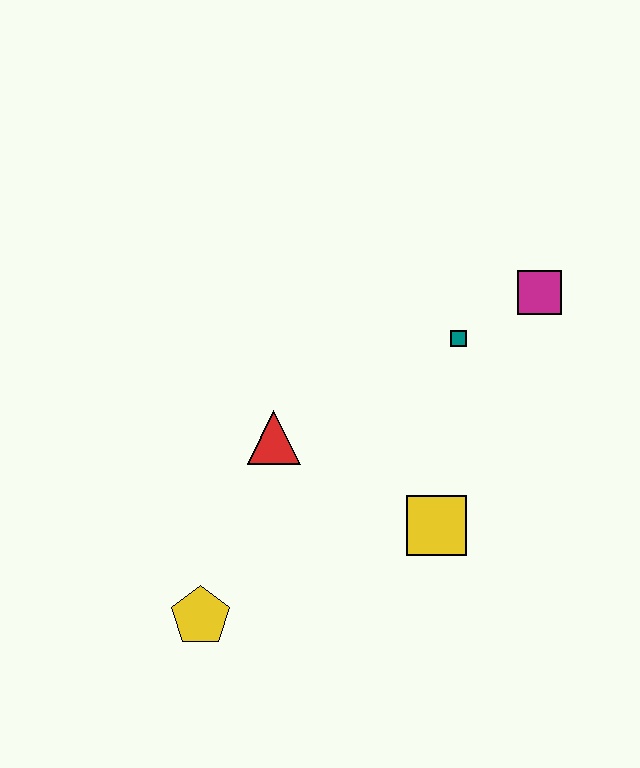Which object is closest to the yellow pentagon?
The red triangle is closest to the yellow pentagon.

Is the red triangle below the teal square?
Yes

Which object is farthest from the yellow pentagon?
The magenta square is farthest from the yellow pentagon.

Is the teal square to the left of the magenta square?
Yes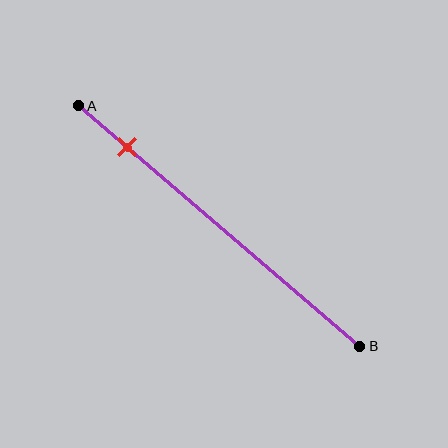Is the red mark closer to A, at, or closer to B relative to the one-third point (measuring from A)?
The red mark is closer to point A than the one-third point of segment AB.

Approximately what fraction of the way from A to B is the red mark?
The red mark is approximately 15% of the way from A to B.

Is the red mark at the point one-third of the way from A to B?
No, the mark is at about 15% from A, not at the 33% one-third point.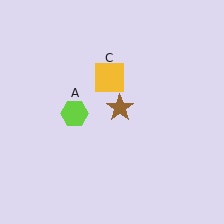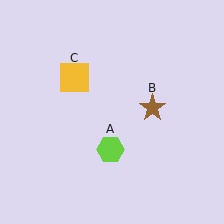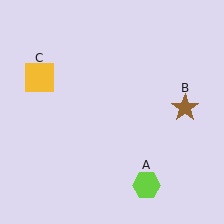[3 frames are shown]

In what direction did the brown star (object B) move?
The brown star (object B) moved right.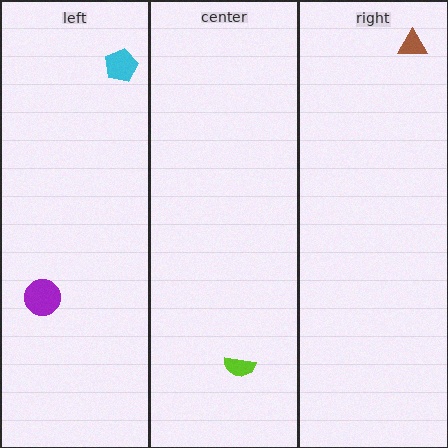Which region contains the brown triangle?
The right region.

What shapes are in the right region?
The brown triangle.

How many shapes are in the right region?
1.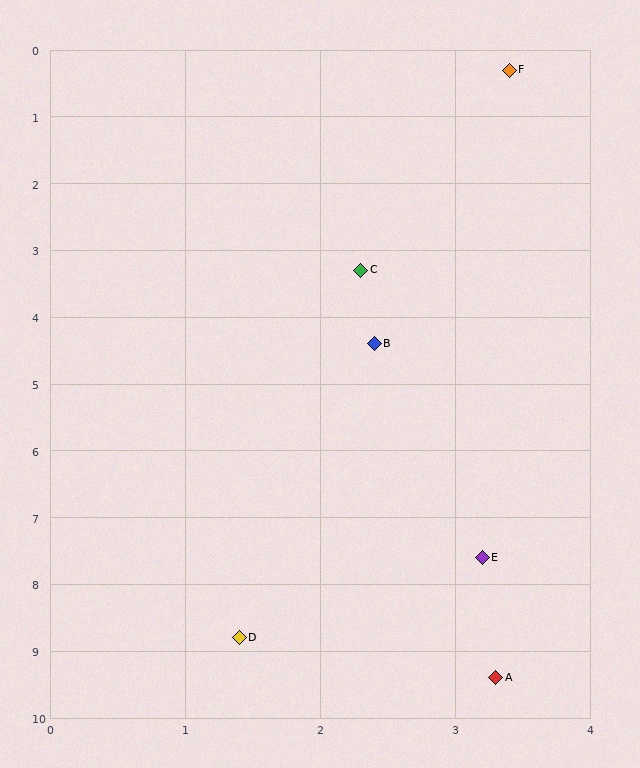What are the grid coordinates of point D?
Point D is at approximately (1.4, 8.8).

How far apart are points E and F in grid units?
Points E and F are about 7.3 grid units apart.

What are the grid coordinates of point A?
Point A is at approximately (3.3, 9.4).